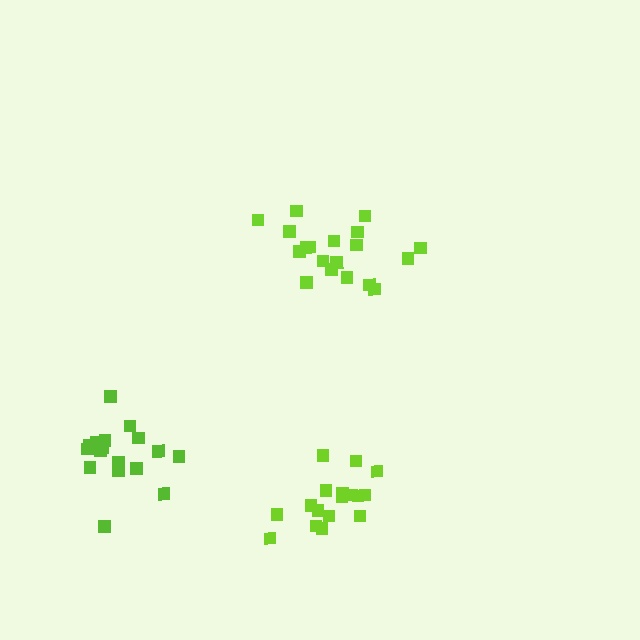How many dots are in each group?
Group 1: 17 dots, Group 2: 19 dots, Group 3: 17 dots (53 total).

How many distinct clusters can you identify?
There are 3 distinct clusters.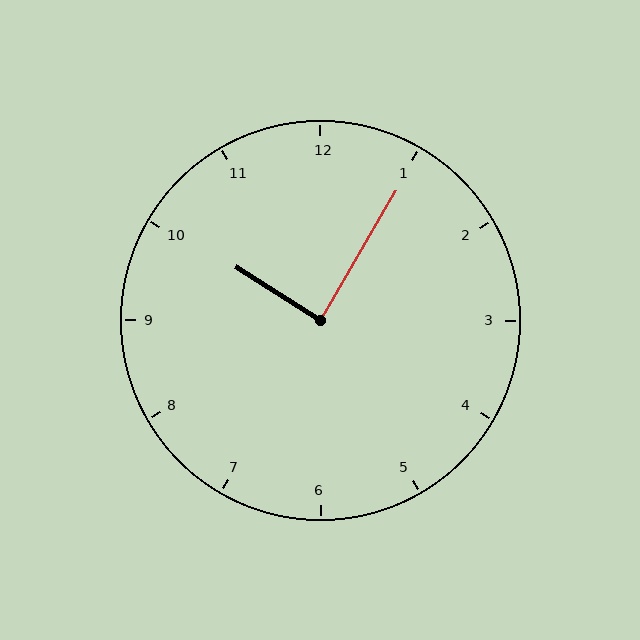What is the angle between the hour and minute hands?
Approximately 88 degrees.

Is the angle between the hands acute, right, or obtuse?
It is right.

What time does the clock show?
10:05.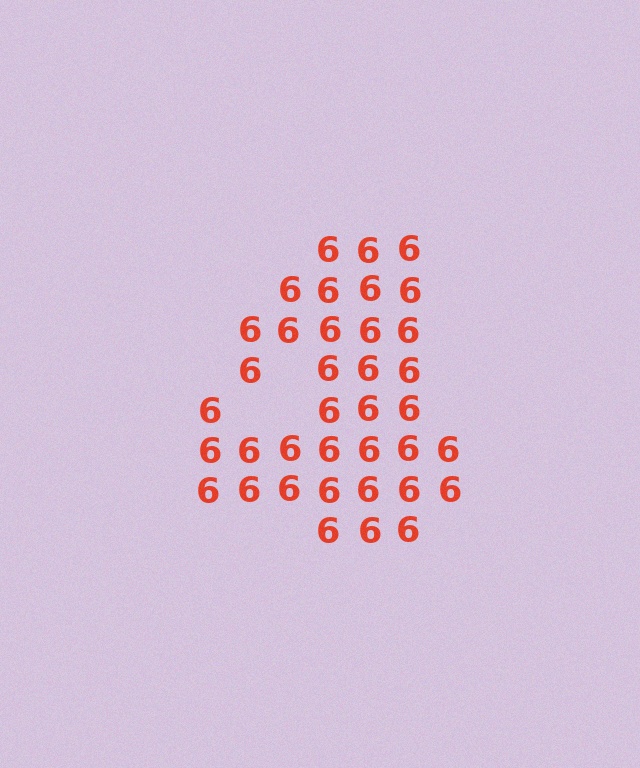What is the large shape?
The large shape is the digit 4.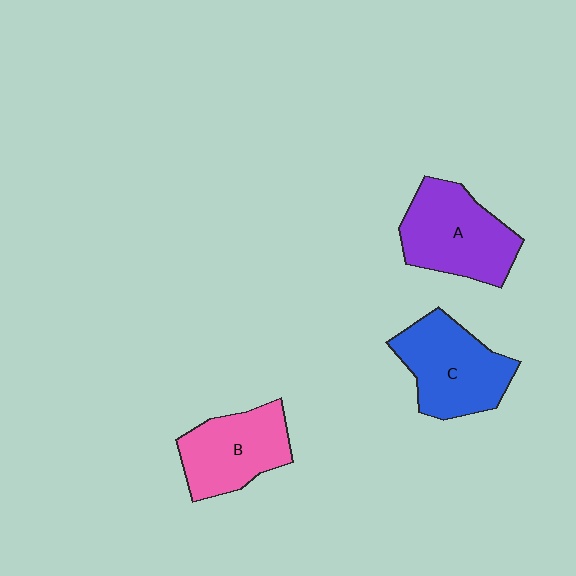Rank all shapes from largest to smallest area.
From largest to smallest: A (purple), C (blue), B (pink).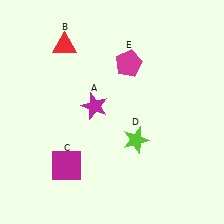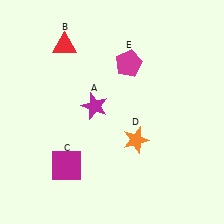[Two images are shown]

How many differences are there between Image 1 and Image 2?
There is 1 difference between the two images.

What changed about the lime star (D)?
In Image 1, D is lime. In Image 2, it changed to orange.